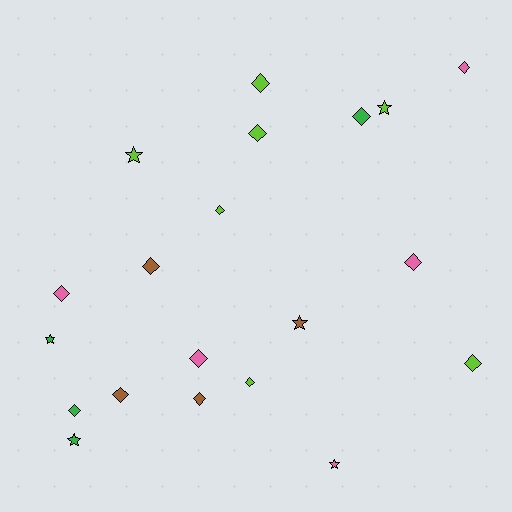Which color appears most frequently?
Lime, with 7 objects.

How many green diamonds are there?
There are 2 green diamonds.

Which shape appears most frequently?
Diamond, with 14 objects.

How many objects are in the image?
There are 20 objects.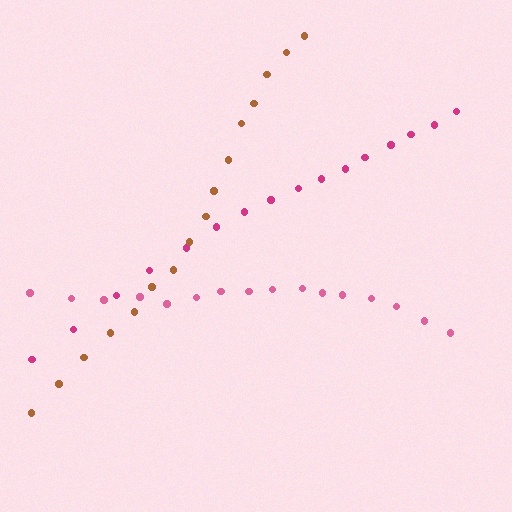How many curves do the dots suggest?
There are 3 distinct paths.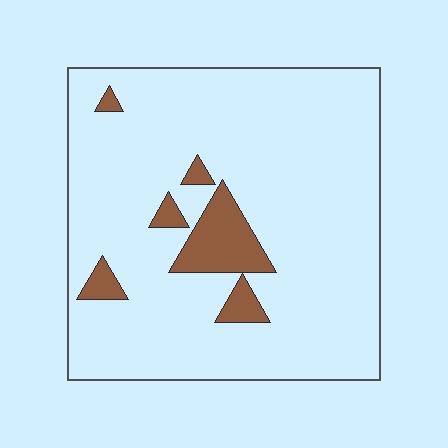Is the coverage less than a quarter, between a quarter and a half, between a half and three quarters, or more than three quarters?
Less than a quarter.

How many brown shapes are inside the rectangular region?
6.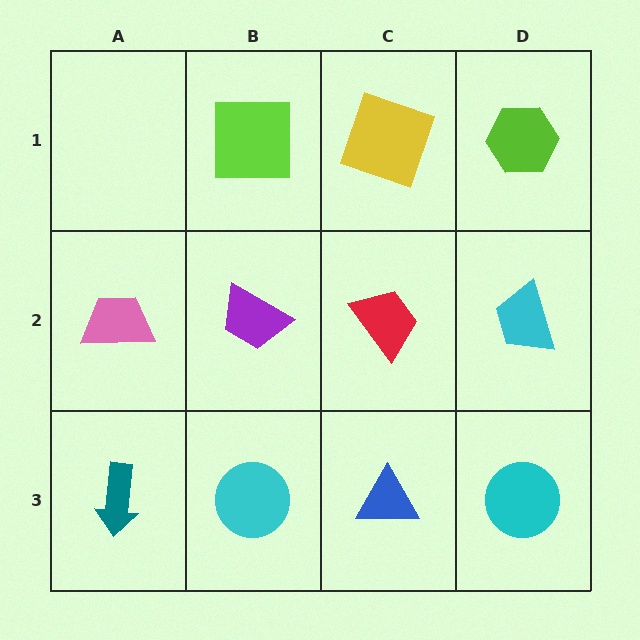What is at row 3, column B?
A cyan circle.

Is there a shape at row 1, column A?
No, that cell is empty.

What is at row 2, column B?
A purple trapezoid.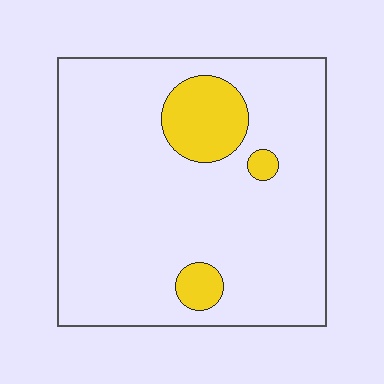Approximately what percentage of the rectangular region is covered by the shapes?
Approximately 10%.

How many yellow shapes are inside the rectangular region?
3.